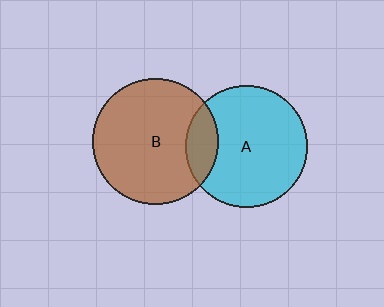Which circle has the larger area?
Circle B (brown).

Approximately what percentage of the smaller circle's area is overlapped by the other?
Approximately 15%.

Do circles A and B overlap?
Yes.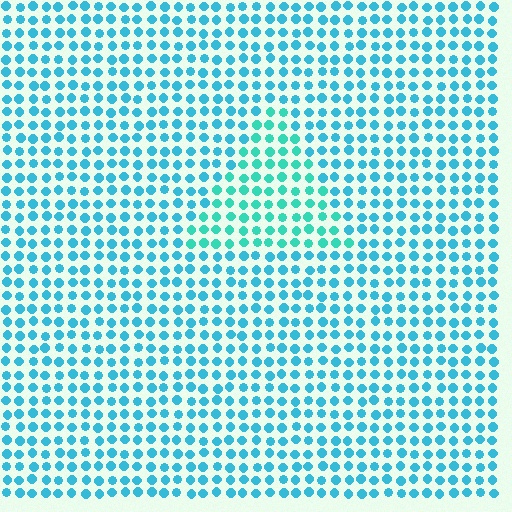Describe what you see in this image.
The image is filled with small cyan elements in a uniform arrangement. A triangle-shaped region is visible where the elements are tinted to a slightly different hue, forming a subtle color boundary.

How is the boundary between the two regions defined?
The boundary is defined purely by a slight shift in hue (about 24 degrees). Spacing, size, and orientation are identical on both sides.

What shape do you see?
I see a triangle.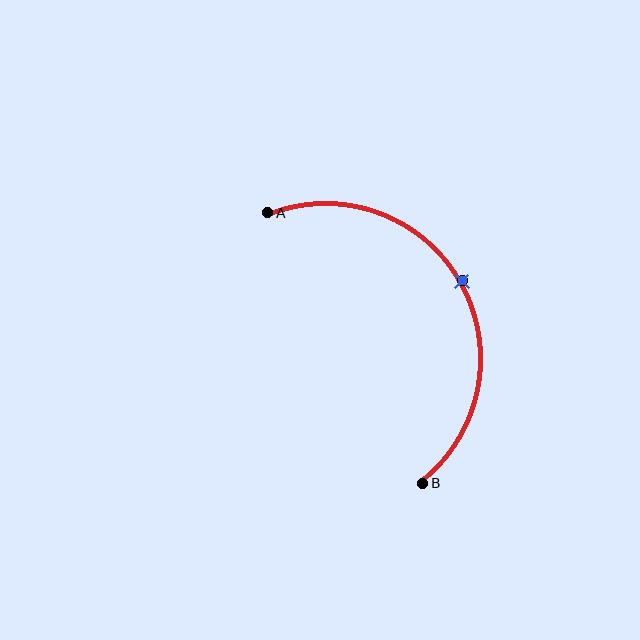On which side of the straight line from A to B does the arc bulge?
The arc bulges to the right of the straight line connecting A and B.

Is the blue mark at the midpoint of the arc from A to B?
Yes. The blue mark lies on the arc at equal arc-length from both A and B — it is the arc midpoint.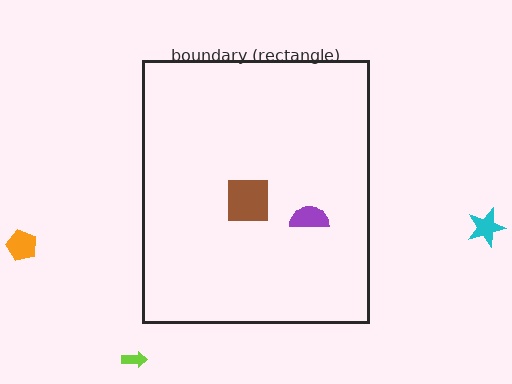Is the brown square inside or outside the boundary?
Inside.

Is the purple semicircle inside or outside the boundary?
Inside.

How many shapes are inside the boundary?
2 inside, 3 outside.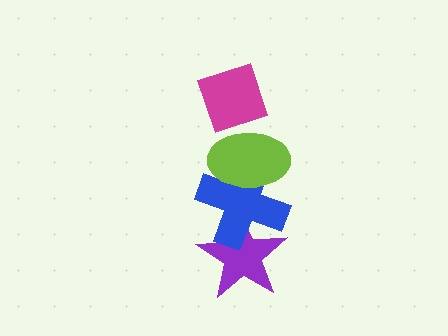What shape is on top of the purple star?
The blue cross is on top of the purple star.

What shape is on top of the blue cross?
The lime ellipse is on top of the blue cross.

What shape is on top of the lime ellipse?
The magenta diamond is on top of the lime ellipse.